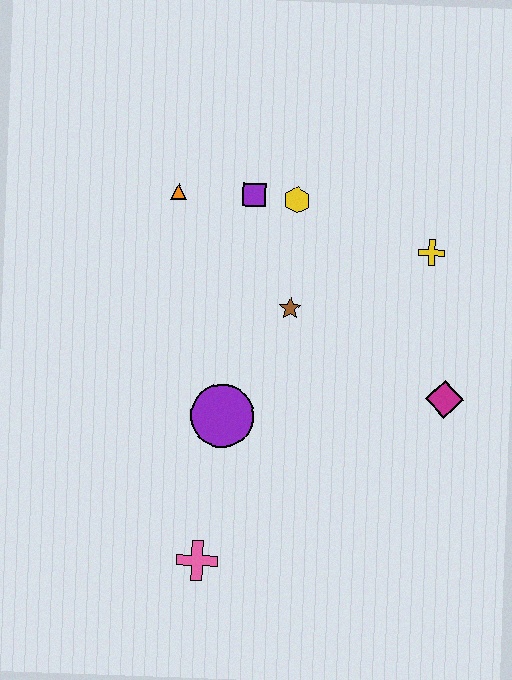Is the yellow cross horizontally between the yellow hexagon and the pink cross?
No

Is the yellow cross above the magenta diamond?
Yes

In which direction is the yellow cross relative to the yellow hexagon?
The yellow cross is to the right of the yellow hexagon.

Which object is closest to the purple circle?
The brown star is closest to the purple circle.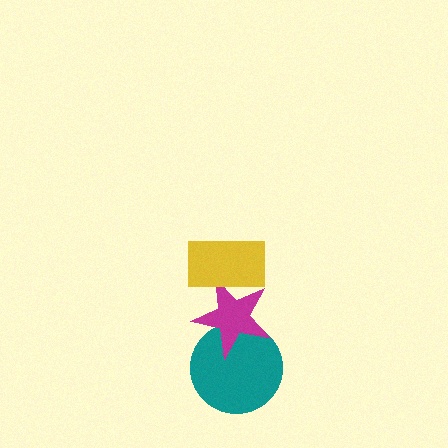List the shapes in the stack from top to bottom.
From top to bottom: the yellow rectangle, the magenta star, the teal circle.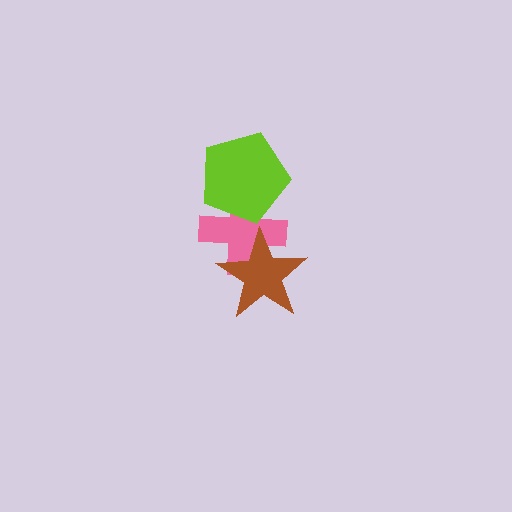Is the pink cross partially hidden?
Yes, it is partially covered by another shape.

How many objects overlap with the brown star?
1 object overlaps with the brown star.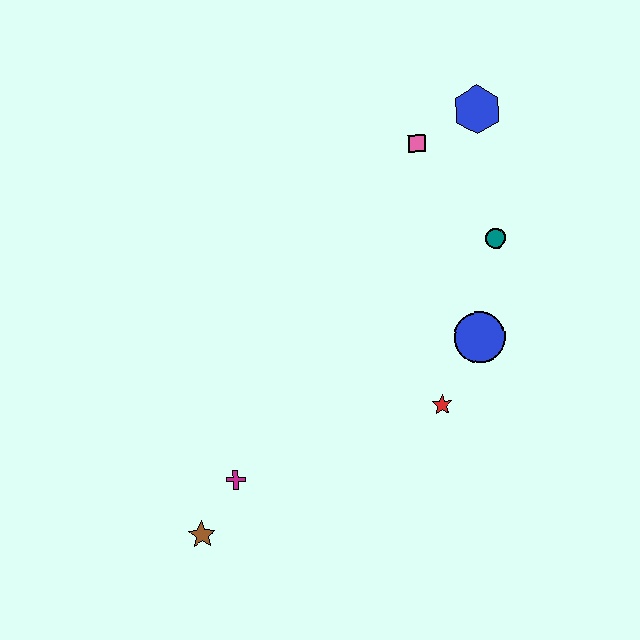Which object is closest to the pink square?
The blue hexagon is closest to the pink square.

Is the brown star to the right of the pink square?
No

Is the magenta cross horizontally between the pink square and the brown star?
Yes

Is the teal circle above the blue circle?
Yes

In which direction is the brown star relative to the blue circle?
The brown star is to the left of the blue circle.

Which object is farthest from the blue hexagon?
The brown star is farthest from the blue hexagon.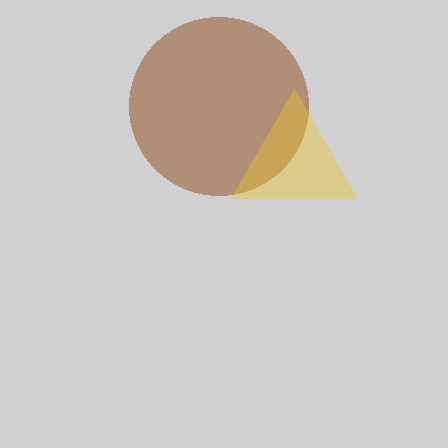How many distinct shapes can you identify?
There are 2 distinct shapes: a brown circle, a yellow triangle.